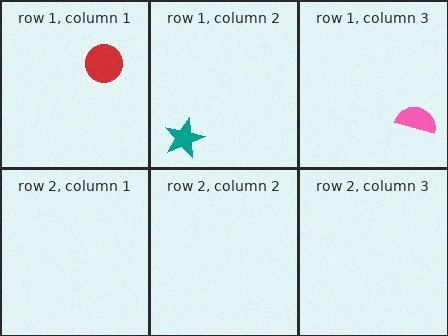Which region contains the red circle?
The row 1, column 1 region.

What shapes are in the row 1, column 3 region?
The pink semicircle.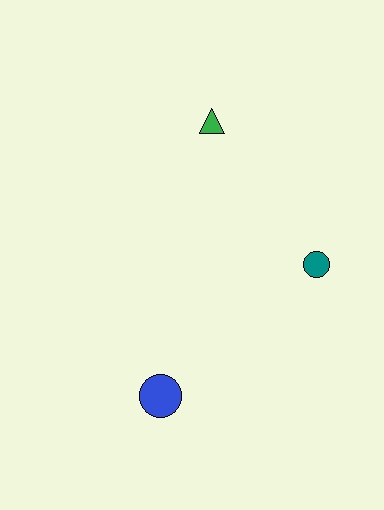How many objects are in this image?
There are 3 objects.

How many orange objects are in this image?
There are no orange objects.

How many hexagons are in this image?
There are no hexagons.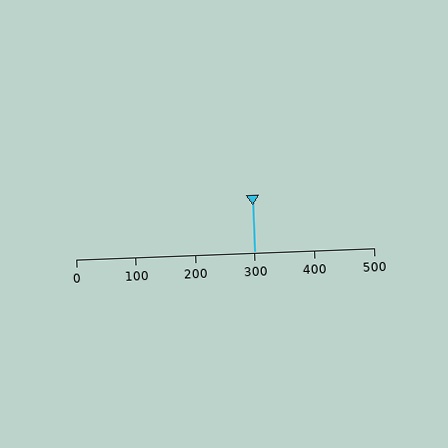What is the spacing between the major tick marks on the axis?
The major ticks are spaced 100 apart.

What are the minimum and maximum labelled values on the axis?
The axis runs from 0 to 500.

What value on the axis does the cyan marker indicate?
The marker indicates approximately 300.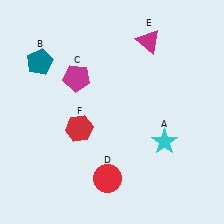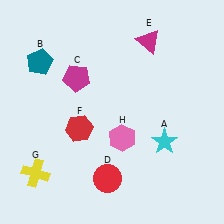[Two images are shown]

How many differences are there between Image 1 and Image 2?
There are 2 differences between the two images.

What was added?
A yellow cross (G), a pink hexagon (H) were added in Image 2.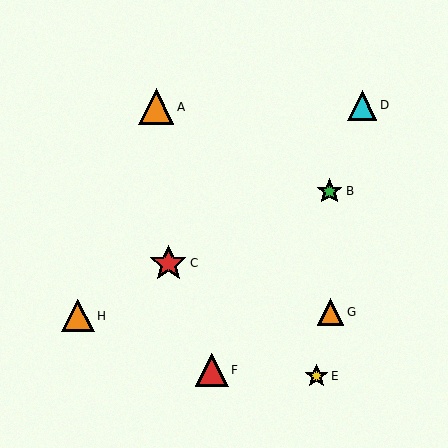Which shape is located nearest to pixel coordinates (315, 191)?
The green star (labeled B) at (330, 191) is nearest to that location.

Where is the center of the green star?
The center of the green star is at (330, 191).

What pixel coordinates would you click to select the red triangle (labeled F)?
Click at (212, 370) to select the red triangle F.